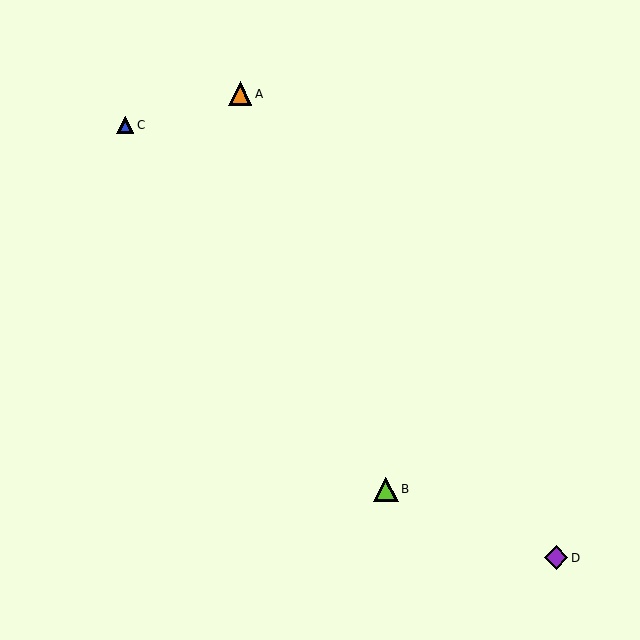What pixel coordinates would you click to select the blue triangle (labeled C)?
Click at (125, 125) to select the blue triangle C.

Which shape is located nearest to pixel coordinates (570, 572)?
The purple diamond (labeled D) at (556, 558) is nearest to that location.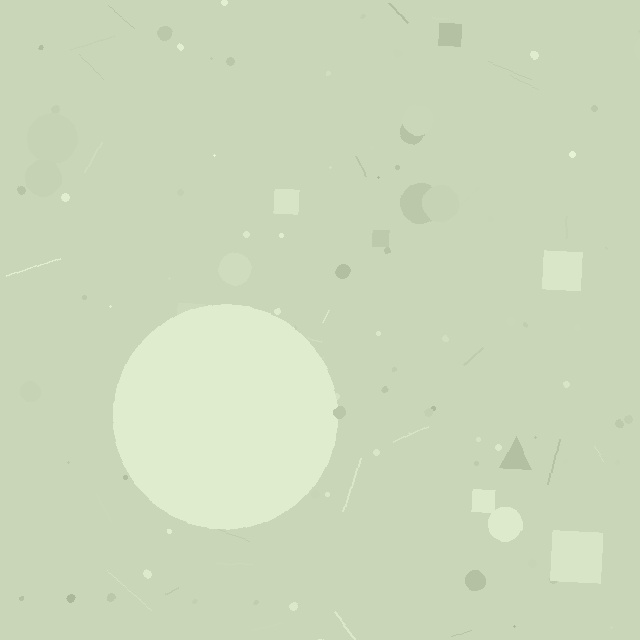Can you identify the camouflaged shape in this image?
The camouflaged shape is a circle.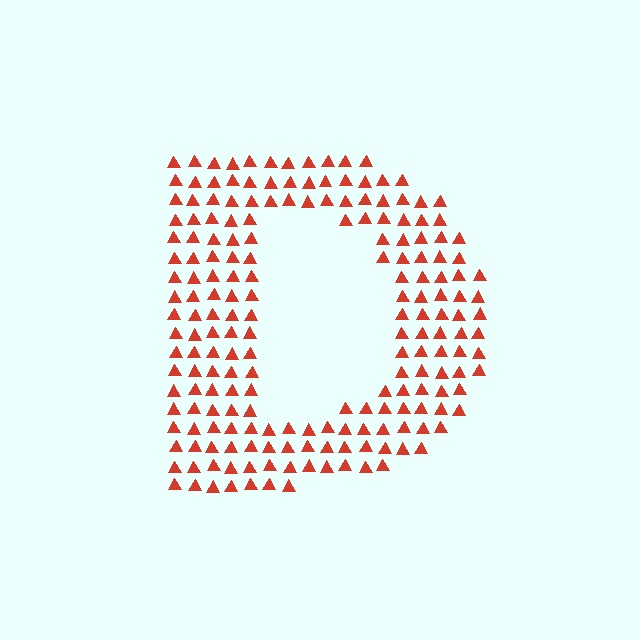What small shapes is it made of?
It is made of small triangles.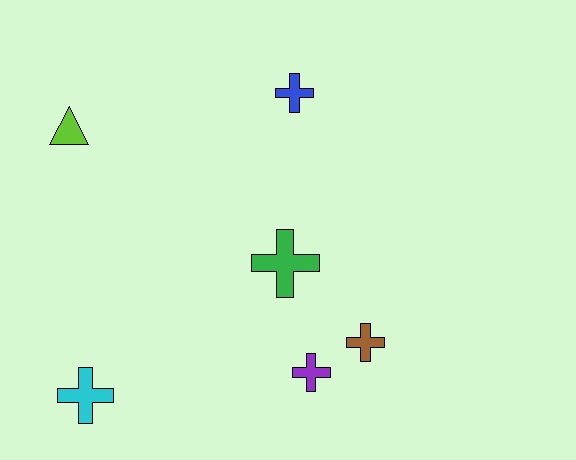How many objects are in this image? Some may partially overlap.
There are 6 objects.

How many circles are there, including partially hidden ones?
There are no circles.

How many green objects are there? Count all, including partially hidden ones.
There is 1 green object.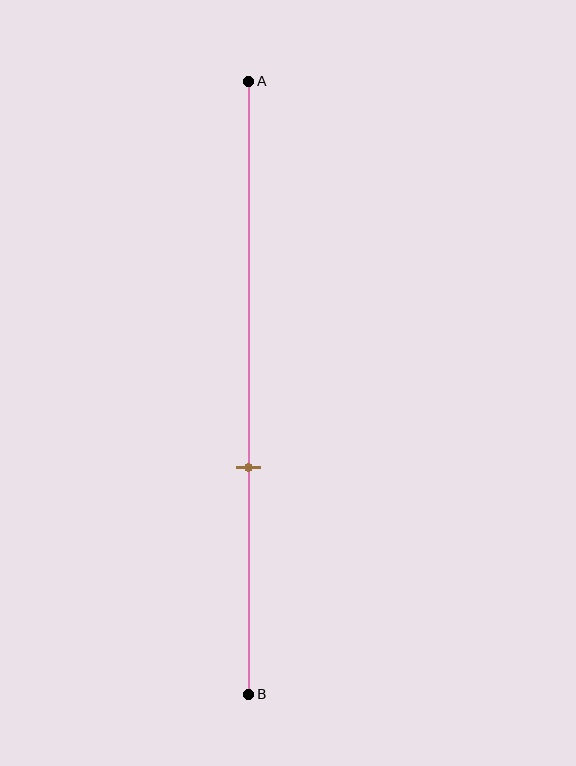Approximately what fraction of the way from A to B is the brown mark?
The brown mark is approximately 65% of the way from A to B.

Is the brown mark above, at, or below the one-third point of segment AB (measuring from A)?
The brown mark is below the one-third point of segment AB.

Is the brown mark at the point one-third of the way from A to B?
No, the mark is at about 65% from A, not at the 33% one-third point.